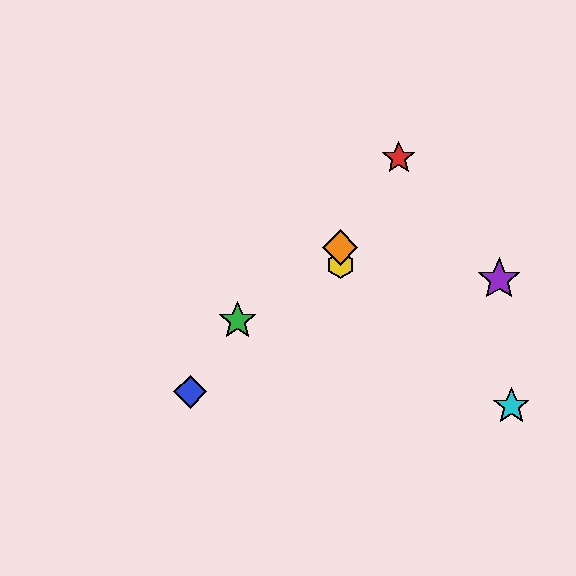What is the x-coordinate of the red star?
The red star is at x≈399.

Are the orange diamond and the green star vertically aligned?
No, the orange diamond is at x≈340 and the green star is at x≈238.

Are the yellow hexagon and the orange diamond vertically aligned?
Yes, both are at x≈340.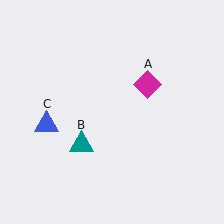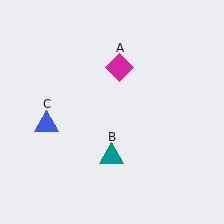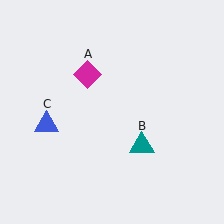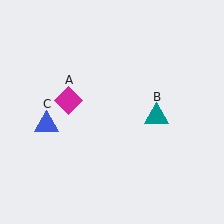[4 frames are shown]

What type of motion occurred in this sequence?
The magenta diamond (object A), teal triangle (object B) rotated counterclockwise around the center of the scene.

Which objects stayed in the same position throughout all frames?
Blue triangle (object C) remained stationary.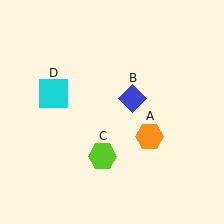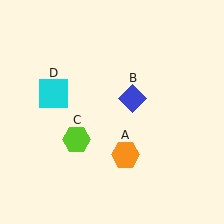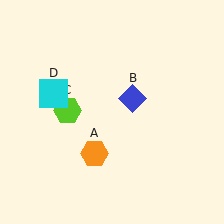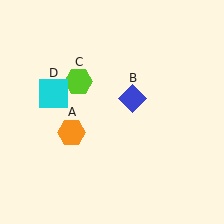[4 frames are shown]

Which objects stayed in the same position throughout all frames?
Blue diamond (object B) and cyan square (object D) remained stationary.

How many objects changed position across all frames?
2 objects changed position: orange hexagon (object A), lime hexagon (object C).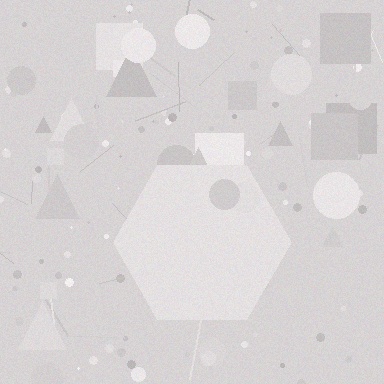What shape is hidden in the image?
A hexagon is hidden in the image.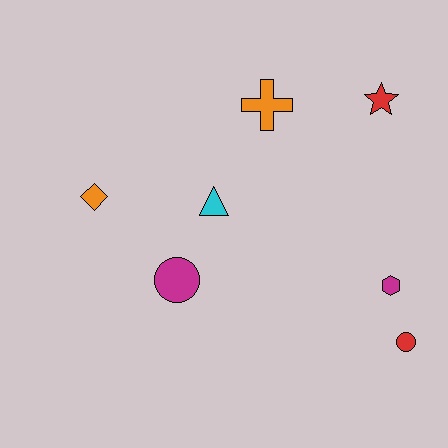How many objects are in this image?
There are 7 objects.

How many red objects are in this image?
There are 2 red objects.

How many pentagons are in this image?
There are no pentagons.